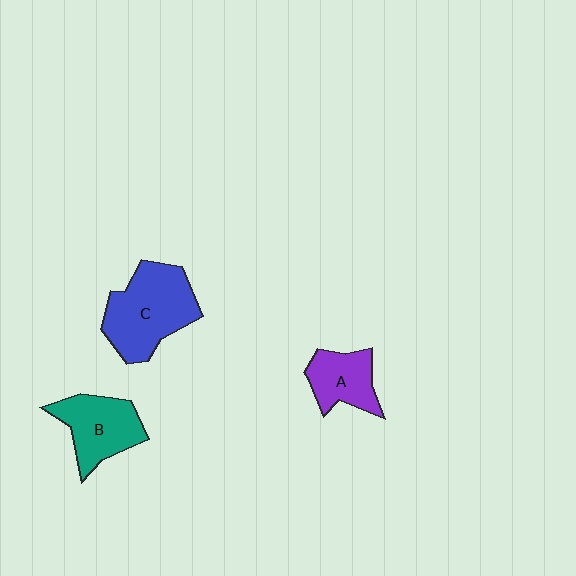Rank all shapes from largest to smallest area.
From largest to smallest: C (blue), B (teal), A (purple).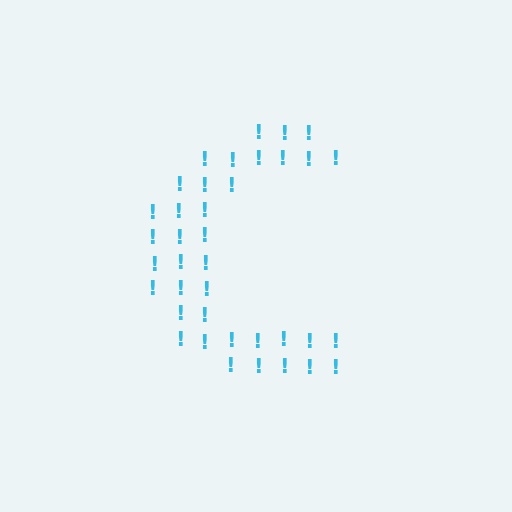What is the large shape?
The large shape is the letter C.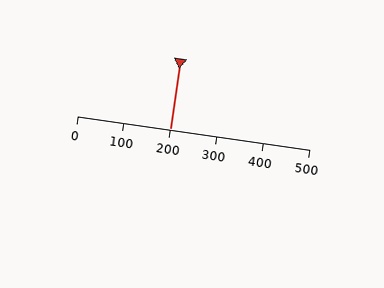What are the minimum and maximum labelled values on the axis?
The axis runs from 0 to 500.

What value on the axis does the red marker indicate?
The marker indicates approximately 200.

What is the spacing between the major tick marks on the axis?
The major ticks are spaced 100 apart.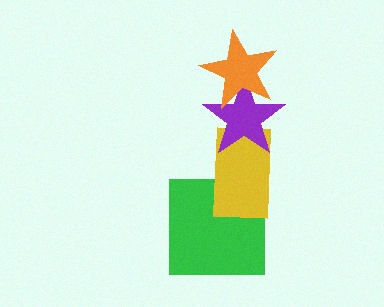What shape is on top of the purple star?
The orange star is on top of the purple star.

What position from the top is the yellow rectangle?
The yellow rectangle is 3rd from the top.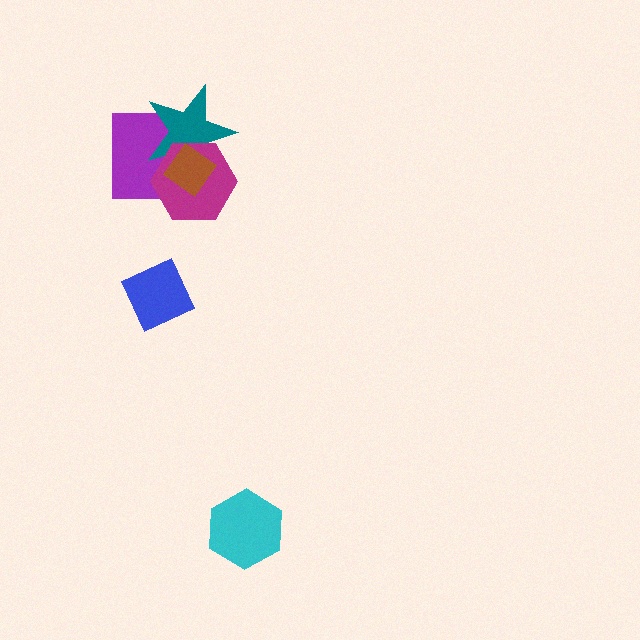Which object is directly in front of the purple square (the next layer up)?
The teal star is directly in front of the purple square.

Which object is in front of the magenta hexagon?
The brown diamond is in front of the magenta hexagon.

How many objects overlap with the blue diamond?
0 objects overlap with the blue diamond.